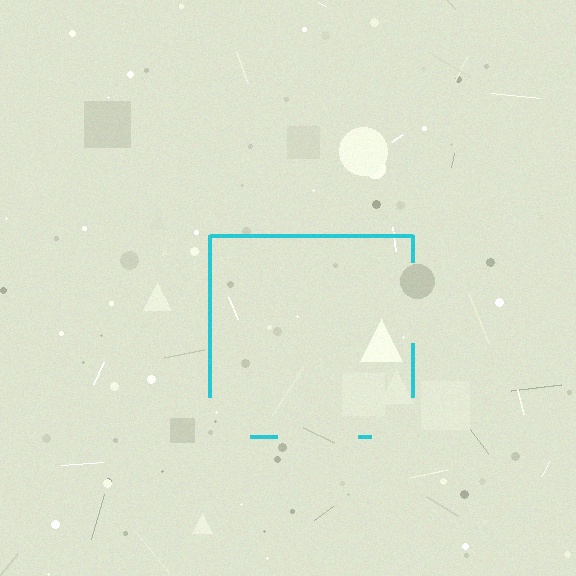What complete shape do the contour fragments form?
The contour fragments form a square.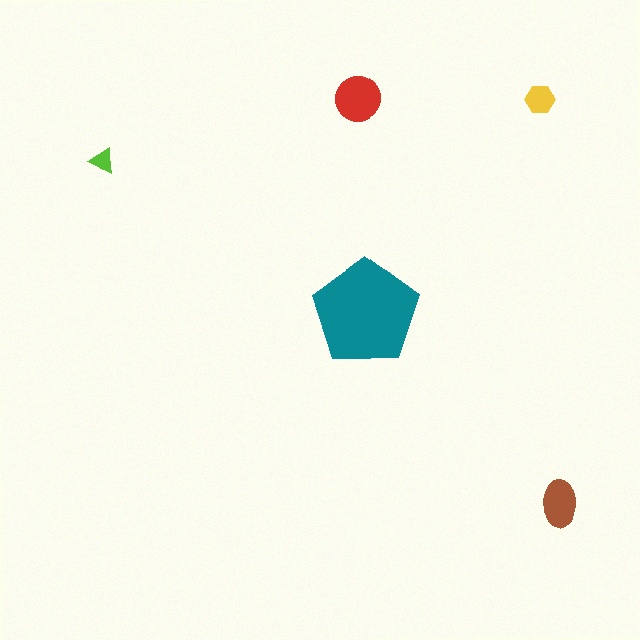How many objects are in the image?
There are 5 objects in the image.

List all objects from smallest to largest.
The lime triangle, the yellow hexagon, the brown ellipse, the red circle, the teal pentagon.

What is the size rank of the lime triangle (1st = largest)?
5th.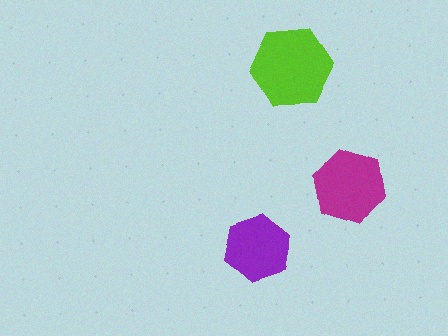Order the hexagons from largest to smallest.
the lime one, the magenta one, the purple one.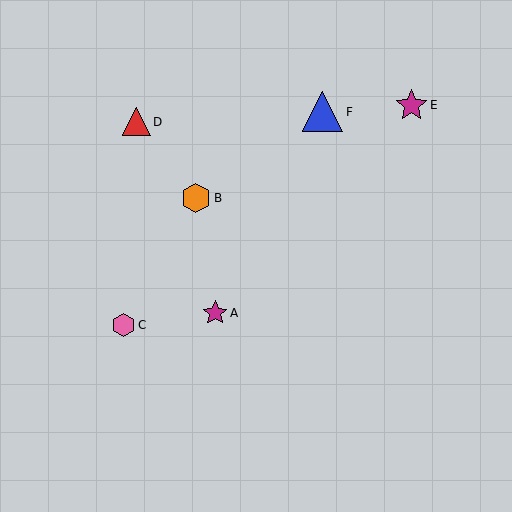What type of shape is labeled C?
Shape C is a pink hexagon.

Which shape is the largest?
The blue triangle (labeled F) is the largest.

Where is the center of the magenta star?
The center of the magenta star is at (412, 105).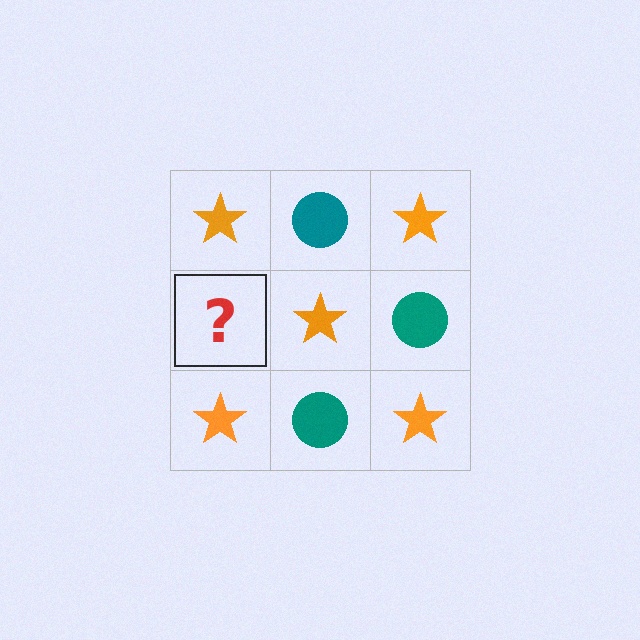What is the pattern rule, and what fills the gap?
The rule is that it alternates orange star and teal circle in a checkerboard pattern. The gap should be filled with a teal circle.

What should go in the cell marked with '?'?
The missing cell should contain a teal circle.